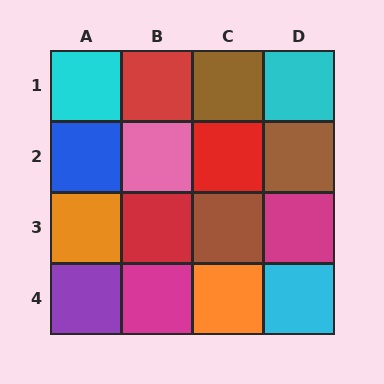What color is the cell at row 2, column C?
Red.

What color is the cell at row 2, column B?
Pink.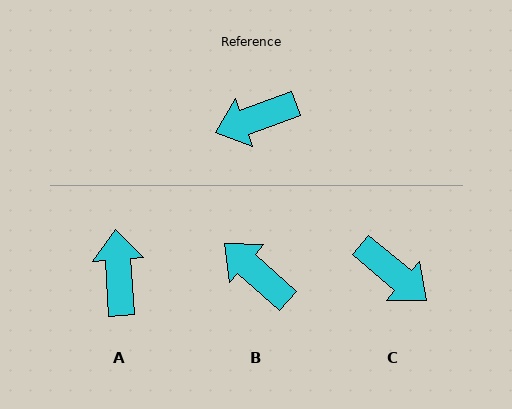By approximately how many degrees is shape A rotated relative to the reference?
Approximately 106 degrees clockwise.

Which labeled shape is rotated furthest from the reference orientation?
C, about 120 degrees away.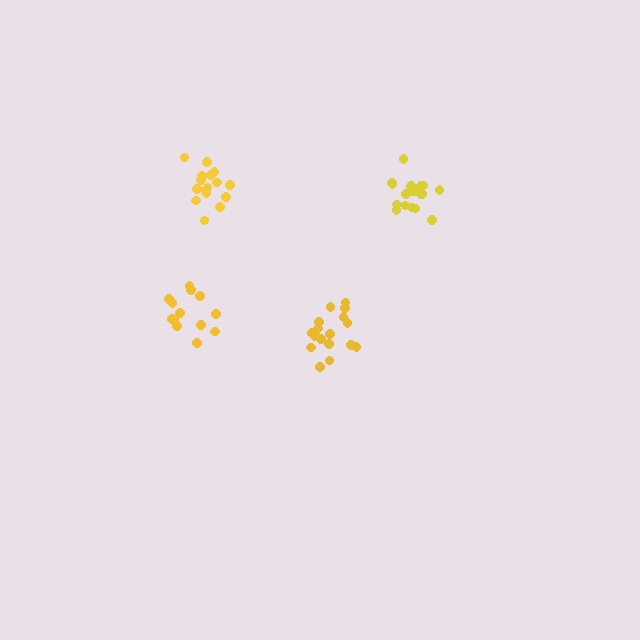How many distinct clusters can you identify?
There are 4 distinct clusters.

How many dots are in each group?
Group 1: 17 dots, Group 2: 19 dots, Group 3: 17 dots, Group 4: 13 dots (66 total).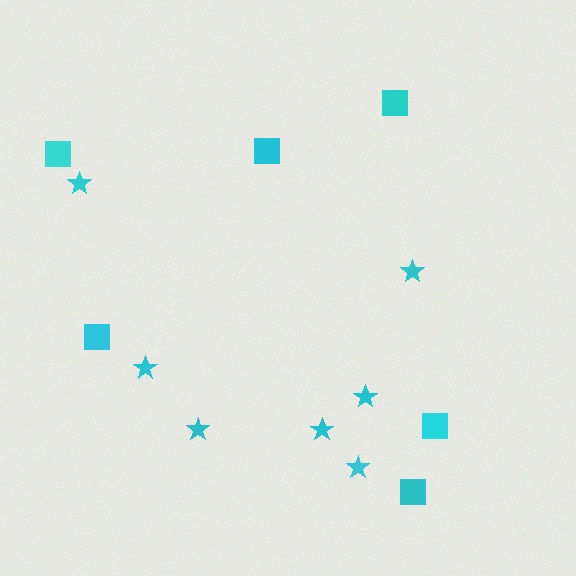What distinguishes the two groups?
There are 2 groups: one group of squares (6) and one group of stars (7).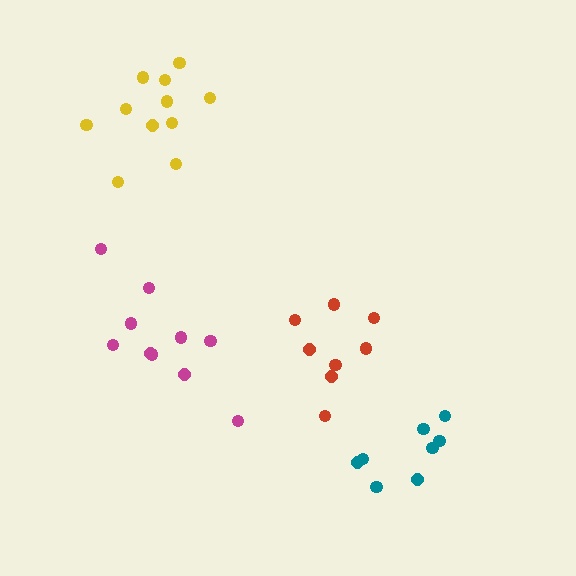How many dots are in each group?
Group 1: 10 dots, Group 2: 8 dots, Group 3: 11 dots, Group 4: 8 dots (37 total).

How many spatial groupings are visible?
There are 4 spatial groupings.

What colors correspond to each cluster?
The clusters are colored: magenta, teal, yellow, red.